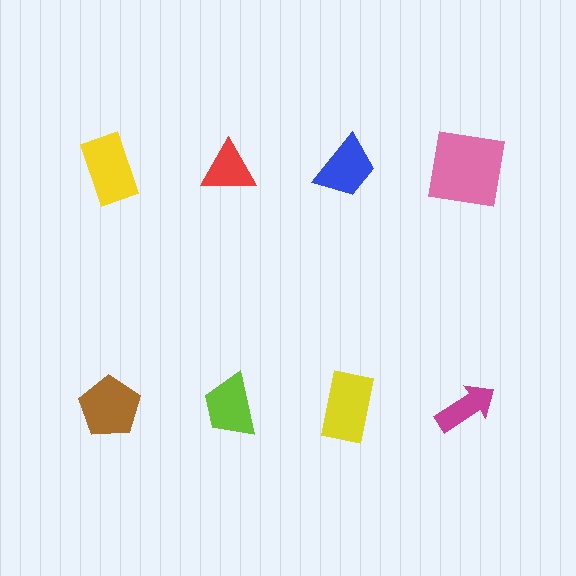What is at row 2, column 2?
A lime trapezoid.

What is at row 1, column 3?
A blue trapezoid.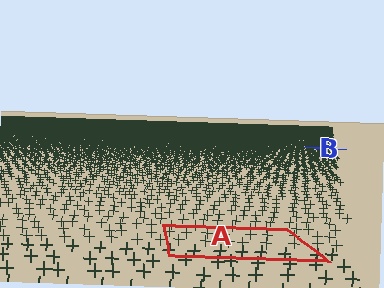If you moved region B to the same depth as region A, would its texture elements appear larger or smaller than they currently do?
They would appear larger. At a closer depth, the same texture elements are projected at a bigger on-screen size.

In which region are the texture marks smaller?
The texture marks are smaller in region B, because it is farther away.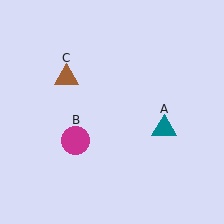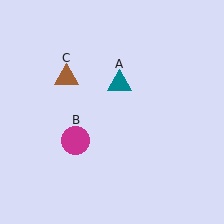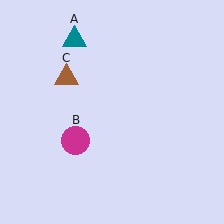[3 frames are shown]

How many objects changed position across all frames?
1 object changed position: teal triangle (object A).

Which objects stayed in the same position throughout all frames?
Magenta circle (object B) and brown triangle (object C) remained stationary.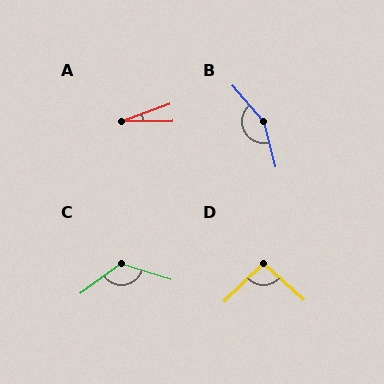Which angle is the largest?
B, at approximately 153 degrees.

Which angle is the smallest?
A, at approximately 20 degrees.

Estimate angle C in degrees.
Approximately 127 degrees.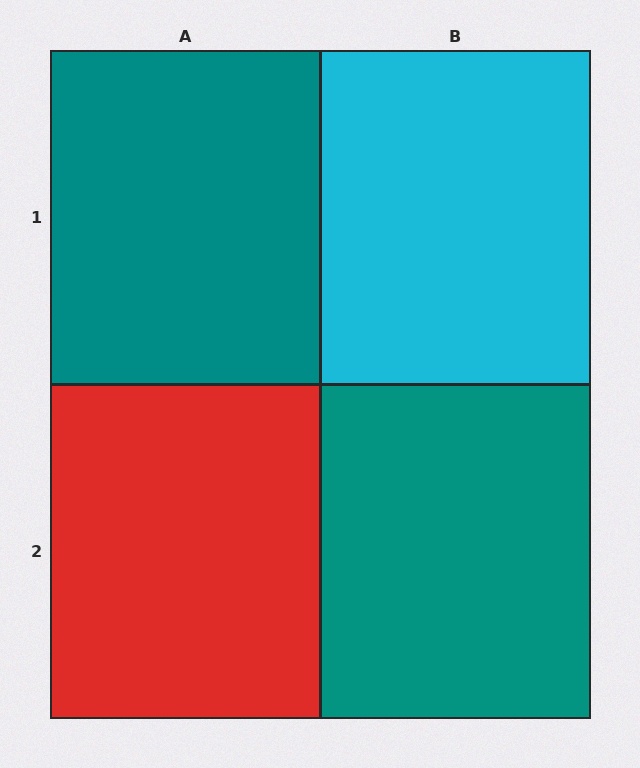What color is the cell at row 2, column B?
Teal.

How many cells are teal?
2 cells are teal.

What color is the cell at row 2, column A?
Red.